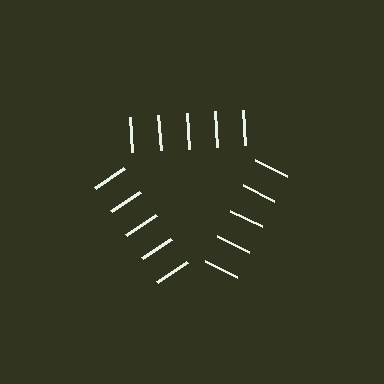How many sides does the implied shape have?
3 sides — the line-ends trace a triangle.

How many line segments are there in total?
15 — 5 along each of the 3 edges.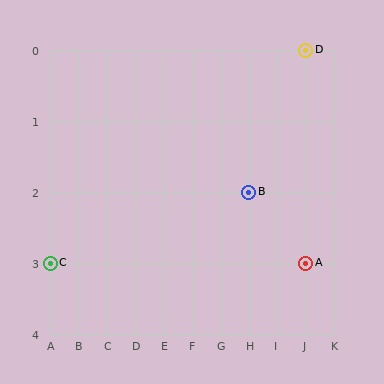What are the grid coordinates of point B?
Point B is at grid coordinates (H, 2).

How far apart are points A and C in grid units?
Points A and C are 9 columns apart.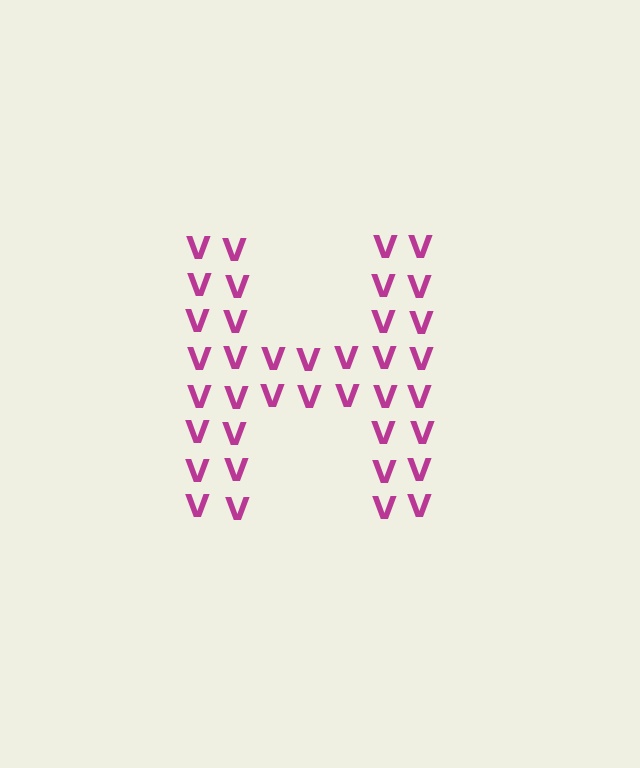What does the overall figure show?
The overall figure shows the letter H.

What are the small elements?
The small elements are letter V's.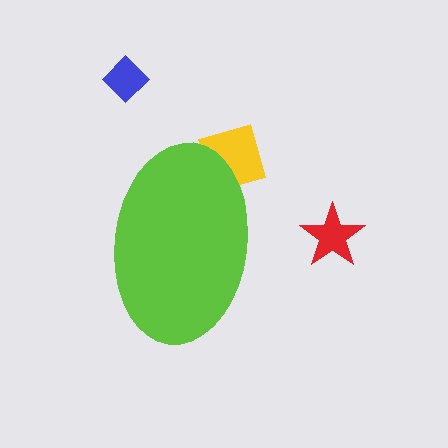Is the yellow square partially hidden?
Yes, the yellow square is partially hidden behind the lime ellipse.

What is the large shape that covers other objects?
A lime ellipse.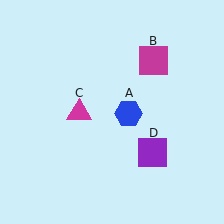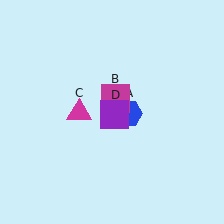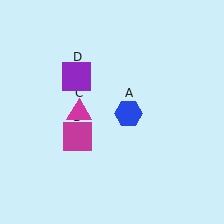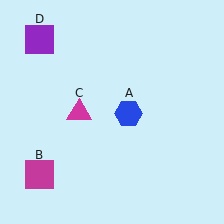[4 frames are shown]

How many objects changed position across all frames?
2 objects changed position: magenta square (object B), purple square (object D).